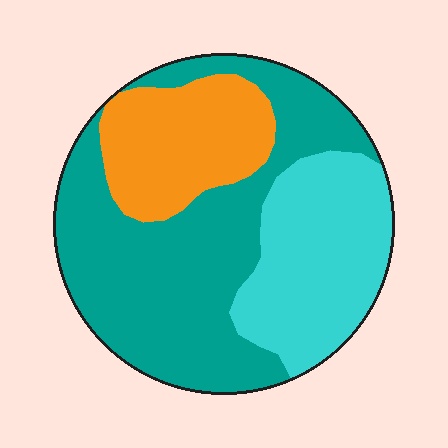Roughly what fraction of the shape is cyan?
Cyan covers 28% of the shape.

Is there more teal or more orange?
Teal.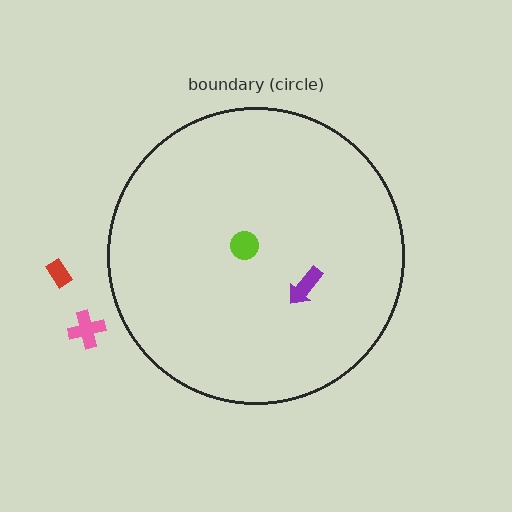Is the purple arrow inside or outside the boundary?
Inside.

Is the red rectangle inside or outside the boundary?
Outside.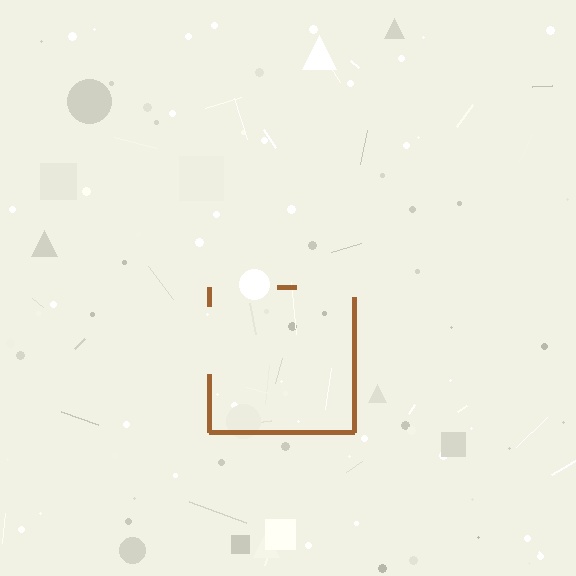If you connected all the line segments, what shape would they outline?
They would outline a square.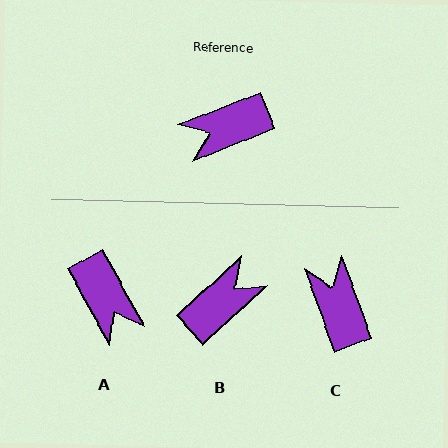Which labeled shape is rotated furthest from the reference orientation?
B, about 159 degrees away.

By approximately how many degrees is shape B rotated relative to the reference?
Approximately 159 degrees clockwise.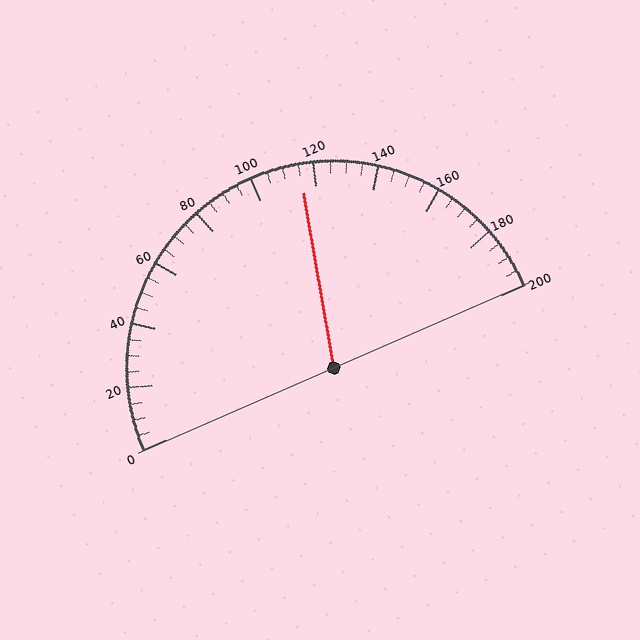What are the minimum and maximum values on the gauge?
The gauge ranges from 0 to 200.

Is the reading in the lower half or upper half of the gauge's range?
The reading is in the upper half of the range (0 to 200).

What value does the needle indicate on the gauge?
The needle indicates approximately 115.